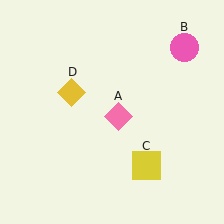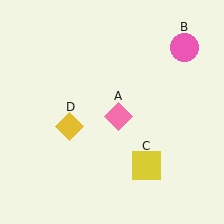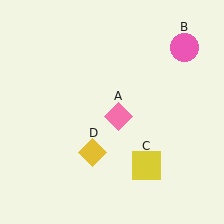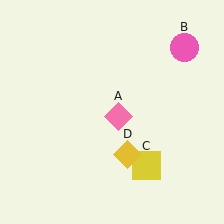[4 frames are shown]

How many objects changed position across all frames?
1 object changed position: yellow diamond (object D).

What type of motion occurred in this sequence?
The yellow diamond (object D) rotated counterclockwise around the center of the scene.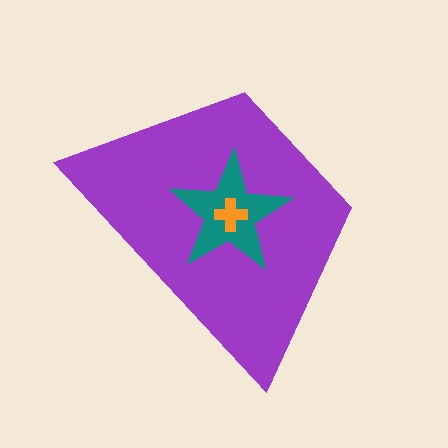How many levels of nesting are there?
3.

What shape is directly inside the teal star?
The orange cross.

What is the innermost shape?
The orange cross.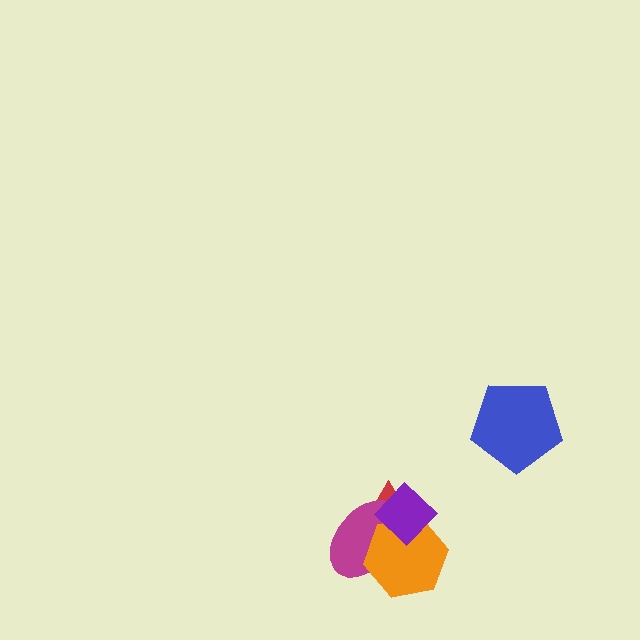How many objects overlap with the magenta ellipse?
3 objects overlap with the magenta ellipse.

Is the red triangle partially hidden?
Yes, it is partially covered by another shape.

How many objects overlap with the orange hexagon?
3 objects overlap with the orange hexagon.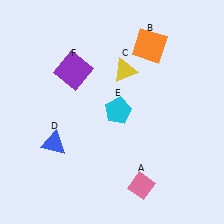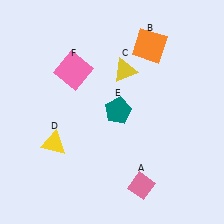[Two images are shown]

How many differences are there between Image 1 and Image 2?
There are 3 differences between the two images.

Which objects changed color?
D changed from blue to yellow. E changed from cyan to teal. F changed from purple to pink.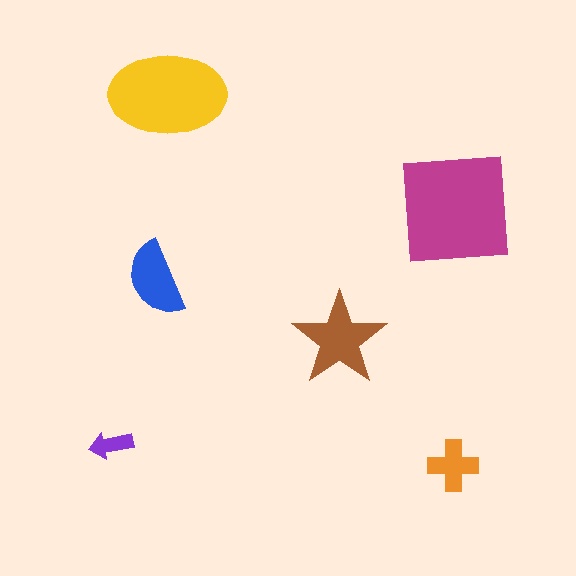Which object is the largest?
The magenta square.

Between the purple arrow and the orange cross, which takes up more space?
The orange cross.